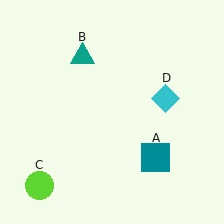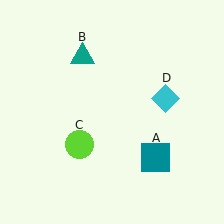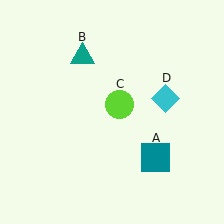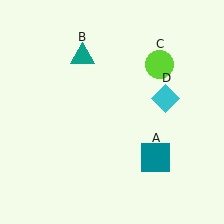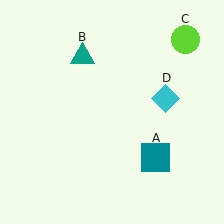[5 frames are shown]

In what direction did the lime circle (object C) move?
The lime circle (object C) moved up and to the right.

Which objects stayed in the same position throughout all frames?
Teal square (object A) and teal triangle (object B) and cyan diamond (object D) remained stationary.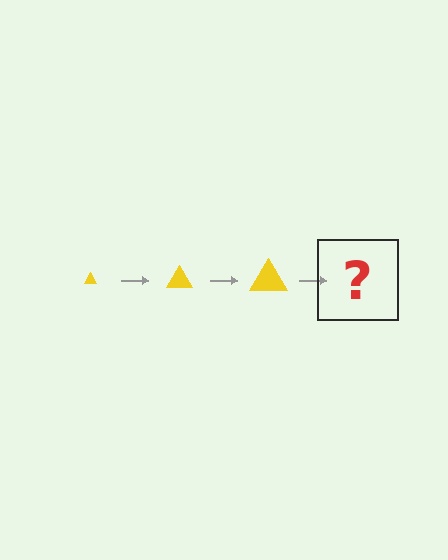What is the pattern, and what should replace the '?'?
The pattern is that the triangle gets progressively larger each step. The '?' should be a yellow triangle, larger than the previous one.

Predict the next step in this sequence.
The next step is a yellow triangle, larger than the previous one.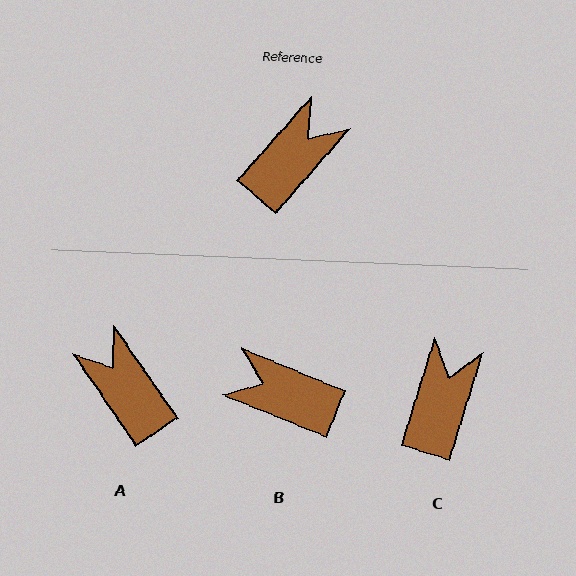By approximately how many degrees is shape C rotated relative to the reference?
Approximately 24 degrees counter-clockwise.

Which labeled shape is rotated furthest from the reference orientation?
B, about 109 degrees away.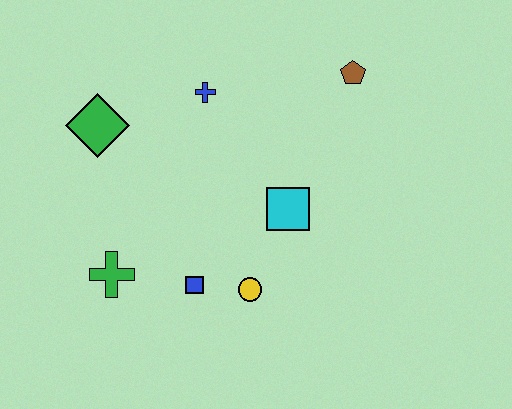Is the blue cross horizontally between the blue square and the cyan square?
Yes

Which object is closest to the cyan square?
The yellow circle is closest to the cyan square.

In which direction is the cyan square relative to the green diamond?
The cyan square is to the right of the green diamond.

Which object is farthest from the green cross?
The brown pentagon is farthest from the green cross.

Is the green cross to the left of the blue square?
Yes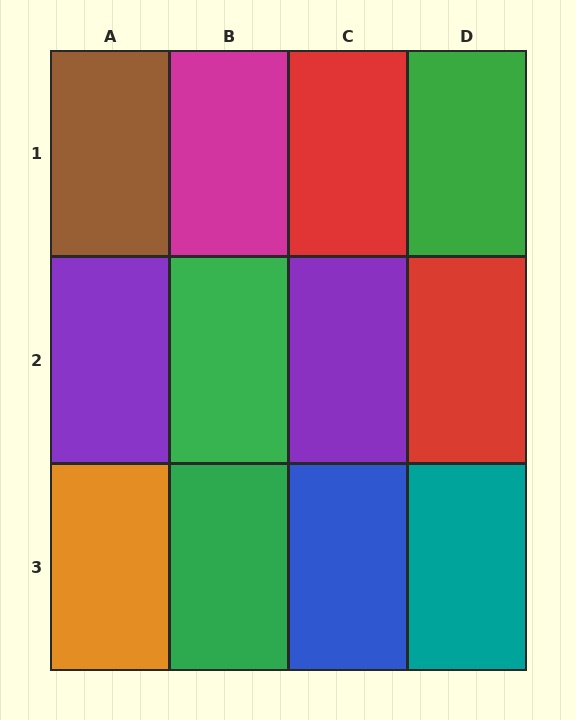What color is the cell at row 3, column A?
Orange.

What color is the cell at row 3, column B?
Green.